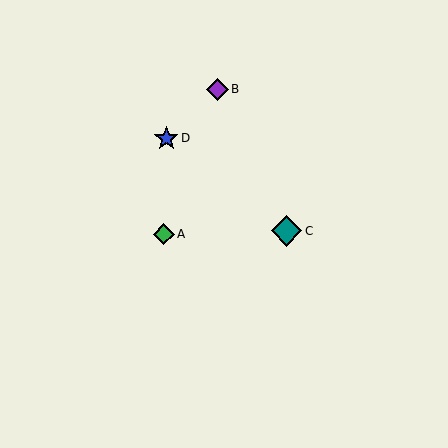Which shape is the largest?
The teal diamond (labeled C) is the largest.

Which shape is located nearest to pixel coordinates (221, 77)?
The purple diamond (labeled B) at (217, 89) is nearest to that location.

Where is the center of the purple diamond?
The center of the purple diamond is at (217, 89).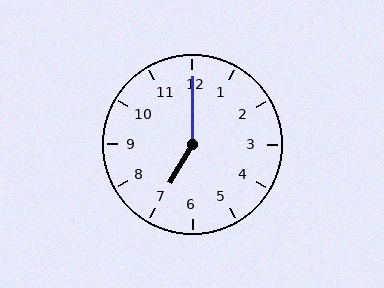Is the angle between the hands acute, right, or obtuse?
It is obtuse.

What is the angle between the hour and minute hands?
Approximately 150 degrees.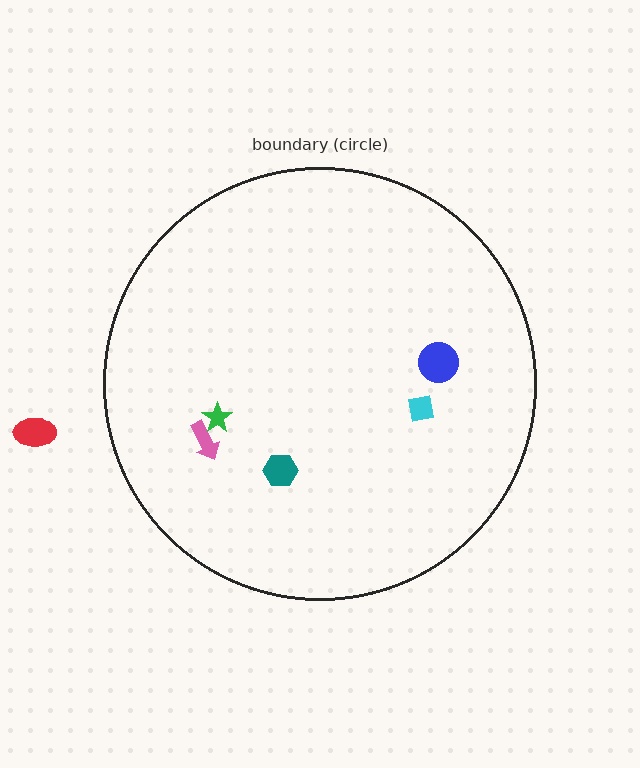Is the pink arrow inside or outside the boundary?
Inside.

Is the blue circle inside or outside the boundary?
Inside.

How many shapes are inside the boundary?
5 inside, 1 outside.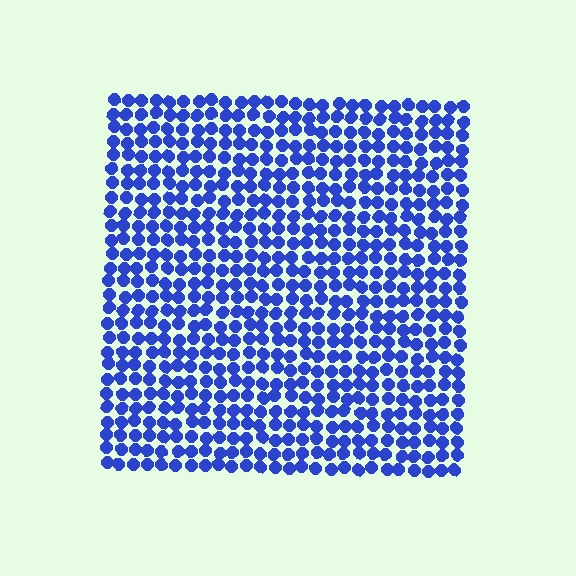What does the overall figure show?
The overall figure shows a square.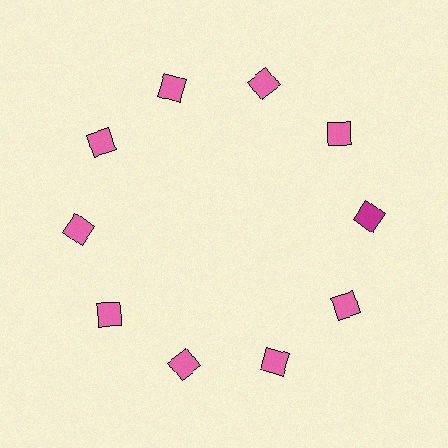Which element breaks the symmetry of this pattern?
The magenta square at roughly the 3 o'clock position breaks the symmetry. All other shapes are pink squares.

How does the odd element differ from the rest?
It has a different color: magenta instead of pink.